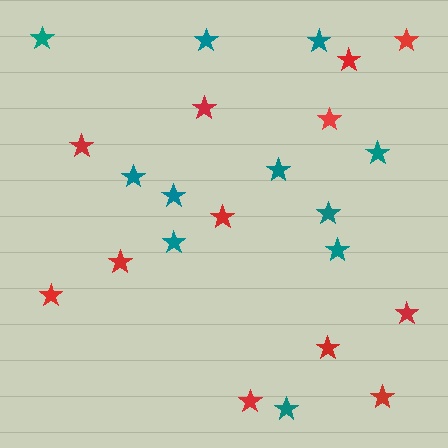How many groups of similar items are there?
There are 2 groups: one group of teal stars (11) and one group of red stars (12).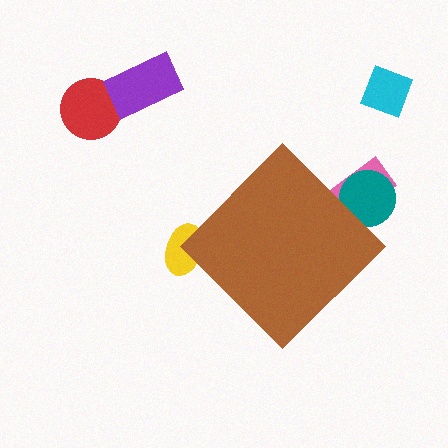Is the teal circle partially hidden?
Yes, the teal circle is partially hidden behind the brown diamond.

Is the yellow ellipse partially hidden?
Yes, the yellow ellipse is partially hidden behind the brown diamond.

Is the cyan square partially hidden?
No, the cyan square is fully visible.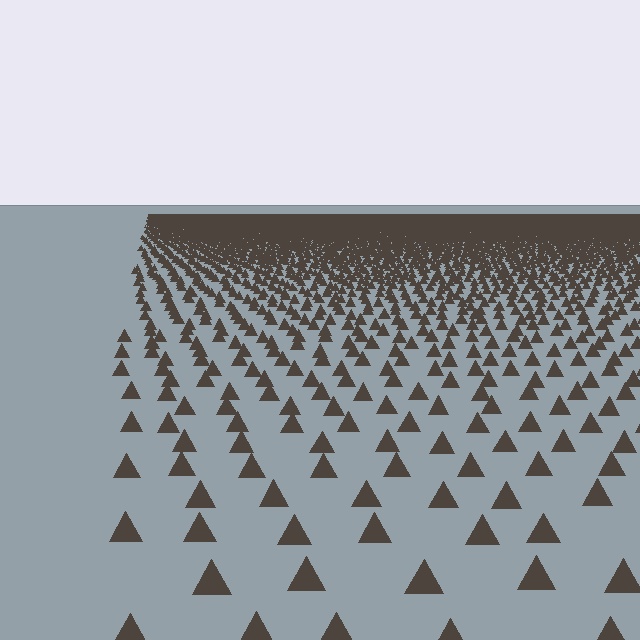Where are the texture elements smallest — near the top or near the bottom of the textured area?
Near the top.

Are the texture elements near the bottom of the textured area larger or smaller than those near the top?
Larger. Near the bottom, elements are closer to the viewer and appear at a bigger on-screen size.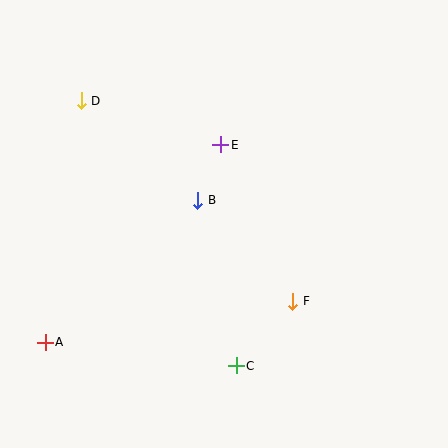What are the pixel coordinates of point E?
Point E is at (221, 145).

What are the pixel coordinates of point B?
Point B is at (198, 200).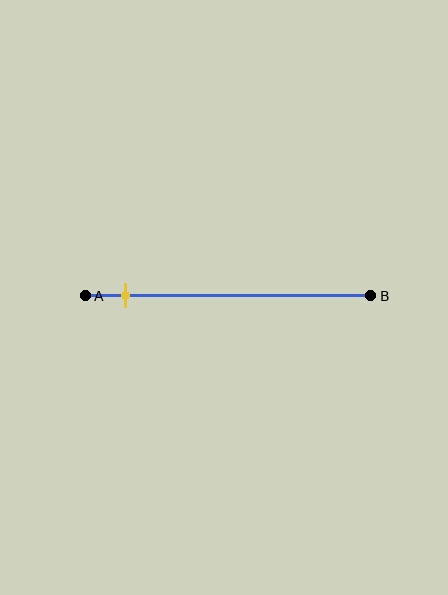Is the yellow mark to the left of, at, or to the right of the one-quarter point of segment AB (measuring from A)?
The yellow mark is to the left of the one-quarter point of segment AB.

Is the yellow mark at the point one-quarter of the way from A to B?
No, the mark is at about 15% from A, not at the 25% one-quarter point.